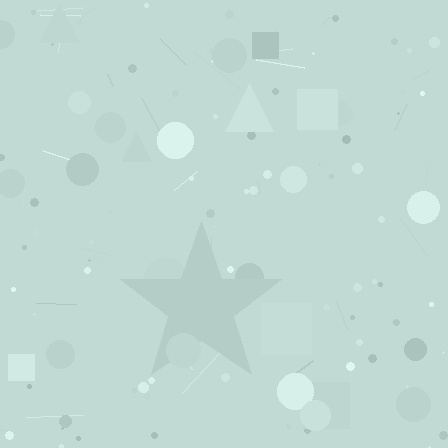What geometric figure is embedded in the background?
A star is embedded in the background.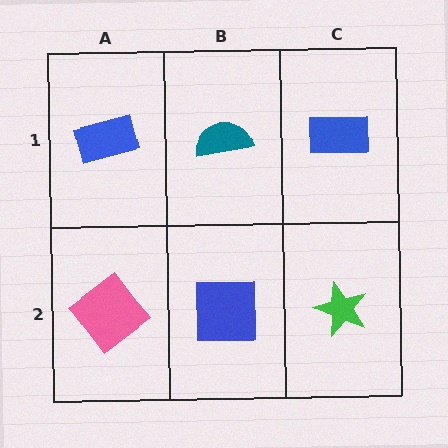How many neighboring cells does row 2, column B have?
3.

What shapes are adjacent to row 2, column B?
A teal semicircle (row 1, column B), a pink diamond (row 2, column A), a green star (row 2, column C).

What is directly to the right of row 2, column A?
A blue square.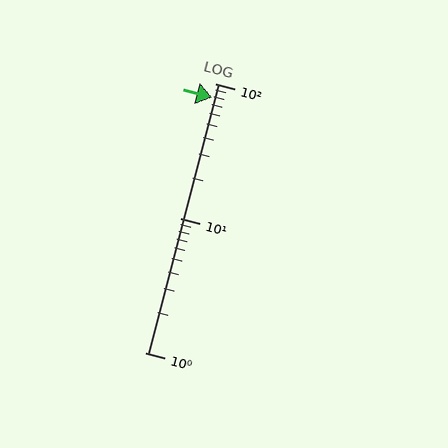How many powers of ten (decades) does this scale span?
The scale spans 2 decades, from 1 to 100.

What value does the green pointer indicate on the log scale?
The pointer indicates approximately 79.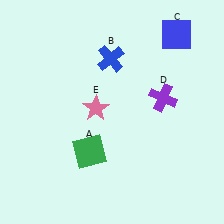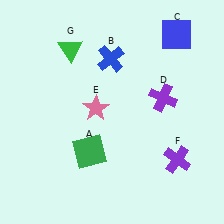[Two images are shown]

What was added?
A purple cross (F), a green triangle (G) were added in Image 2.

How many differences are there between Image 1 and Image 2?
There are 2 differences between the two images.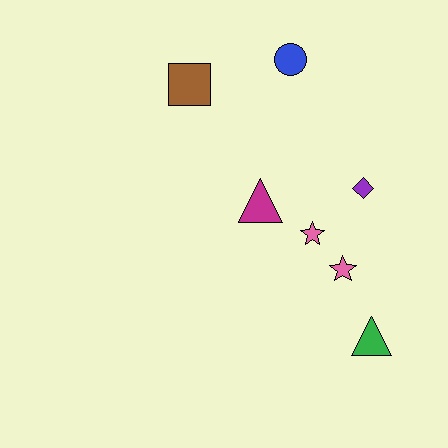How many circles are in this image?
There is 1 circle.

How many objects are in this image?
There are 7 objects.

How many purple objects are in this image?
There is 1 purple object.